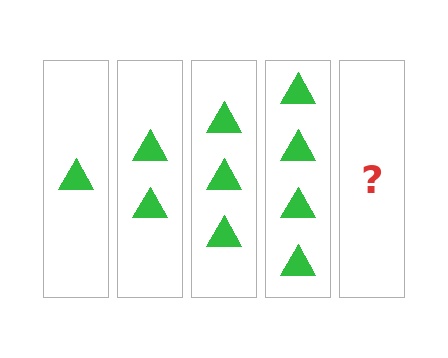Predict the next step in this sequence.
The next step is 5 triangles.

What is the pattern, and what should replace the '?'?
The pattern is that each step adds one more triangle. The '?' should be 5 triangles.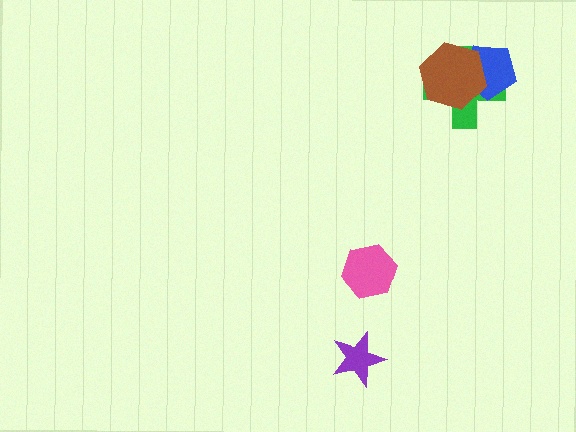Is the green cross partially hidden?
Yes, it is partially covered by another shape.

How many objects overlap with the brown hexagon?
2 objects overlap with the brown hexagon.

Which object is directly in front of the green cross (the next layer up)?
The blue pentagon is directly in front of the green cross.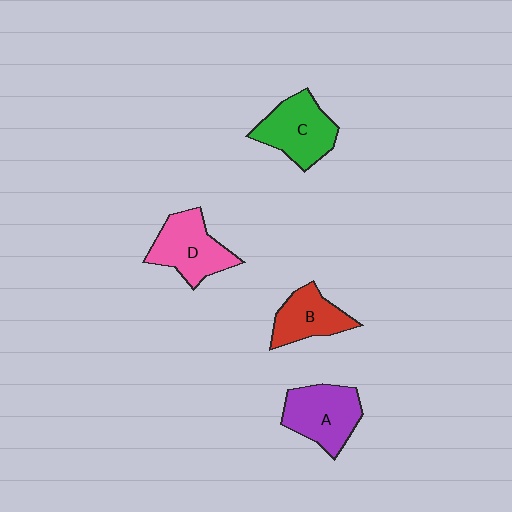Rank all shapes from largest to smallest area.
From largest to smallest: A (purple), C (green), D (pink), B (red).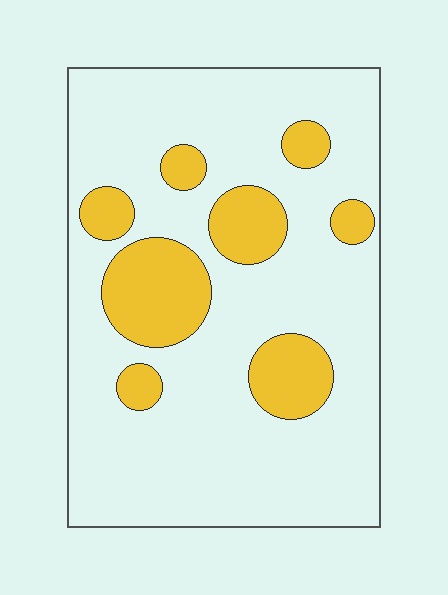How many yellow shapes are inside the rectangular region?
8.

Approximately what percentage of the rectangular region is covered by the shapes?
Approximately 20%.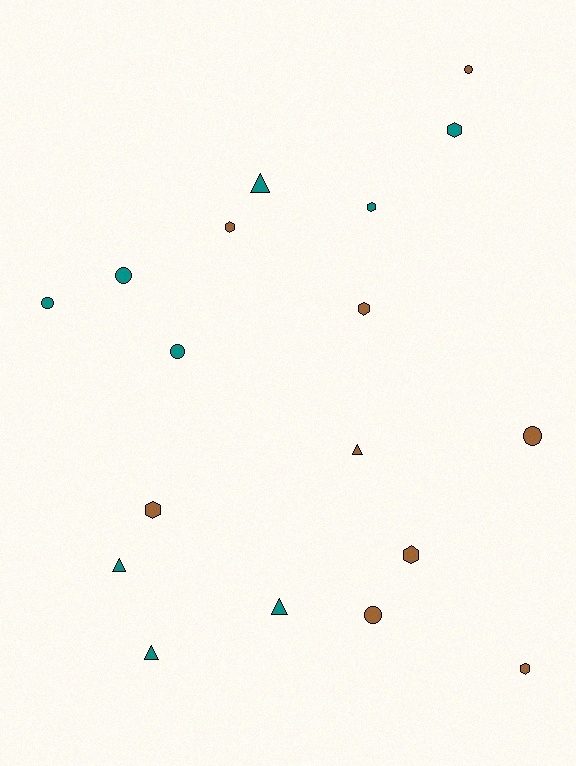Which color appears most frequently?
Teal, with 9 objects.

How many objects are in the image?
There are 18 objects.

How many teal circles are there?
There are 3 teal circles.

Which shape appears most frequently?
Hexagon, with 7 objects.